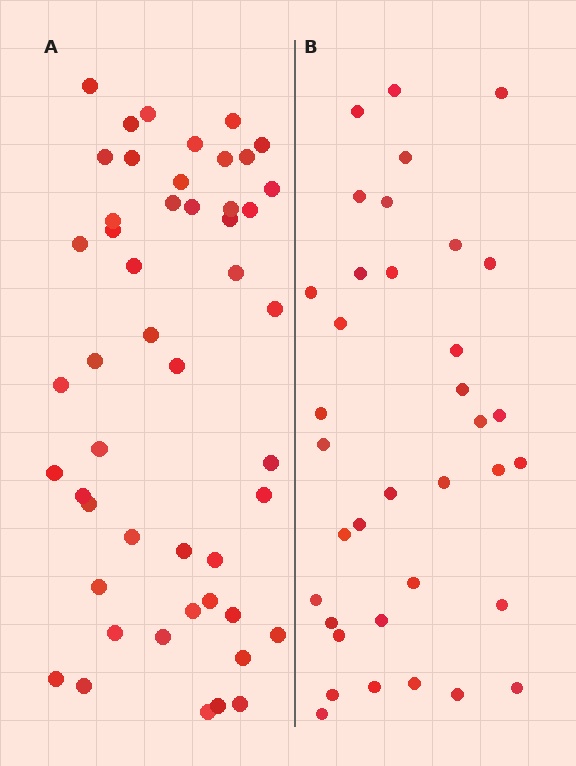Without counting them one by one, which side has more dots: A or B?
Region A (the left region) has more dots.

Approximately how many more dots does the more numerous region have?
Region A has approximately 15 more dots than region B.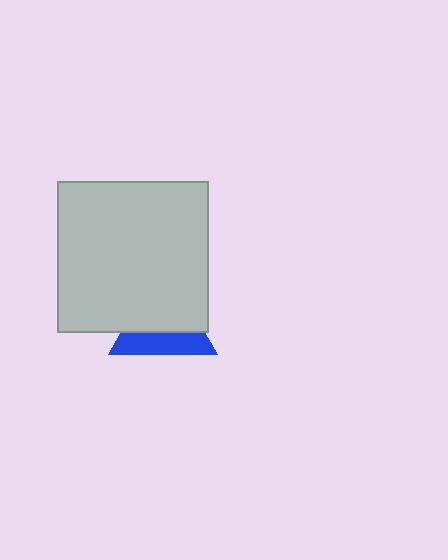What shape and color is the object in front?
The object in front is a light gray square.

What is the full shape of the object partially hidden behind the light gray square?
The partially hidden object is a blue triangle.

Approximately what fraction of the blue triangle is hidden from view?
Roughly 59% of the blue triangle is hidden behind the light gray square.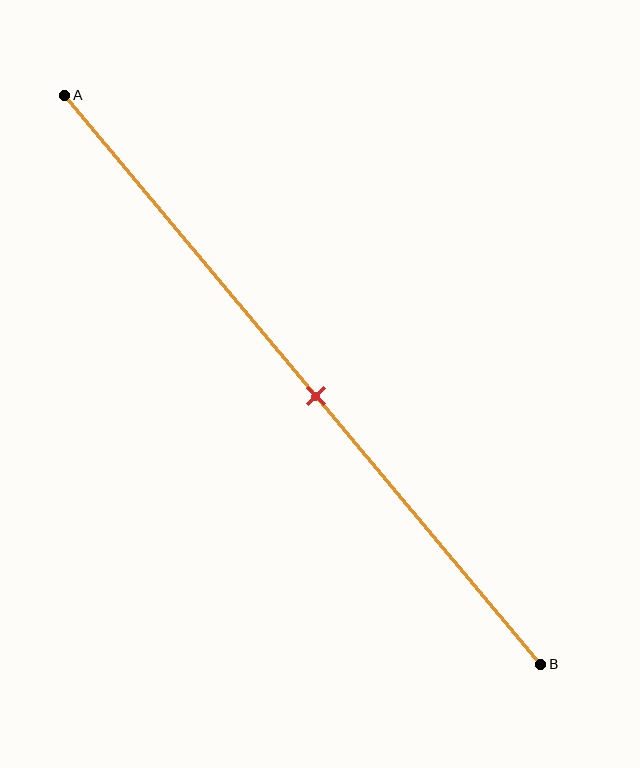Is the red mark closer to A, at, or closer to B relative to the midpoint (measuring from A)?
The red mark is approximately at the midpoint of segment AB.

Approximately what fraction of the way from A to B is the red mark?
The red mark is approximately 55% of the way from A to B.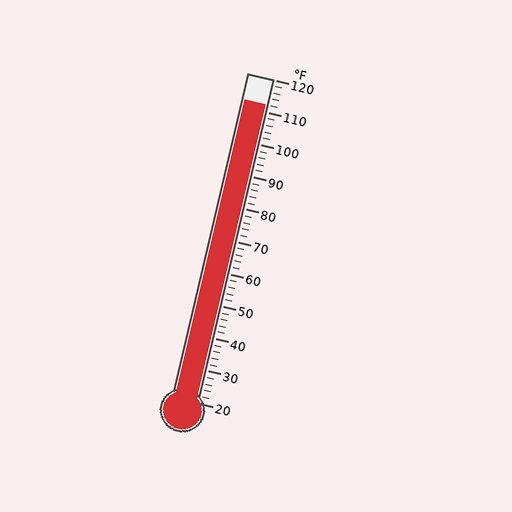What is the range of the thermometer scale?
The thermometer scale ranges from 20°F to 120°F.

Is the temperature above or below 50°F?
The temperature is above 50°F.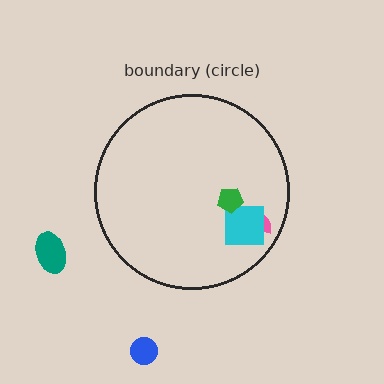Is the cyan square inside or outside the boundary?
Inside.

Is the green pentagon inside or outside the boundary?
Inside.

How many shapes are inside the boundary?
3 inside, 2 outside.